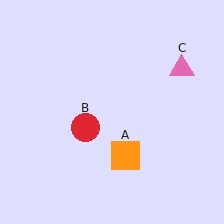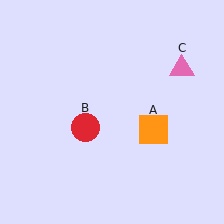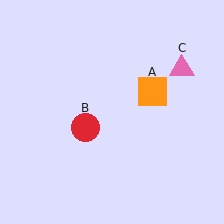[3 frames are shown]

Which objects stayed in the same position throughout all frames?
Red circle (object B) and pink triangle (object C) remained stationary.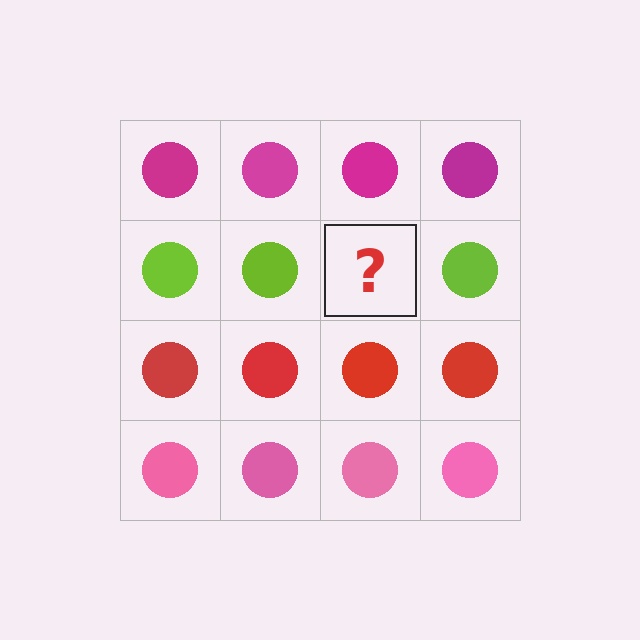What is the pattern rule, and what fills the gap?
The rule is that each row has a consistent color. The gap should be filled with a lime circle.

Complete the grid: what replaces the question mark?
The question mark should be replaced with a lime circle.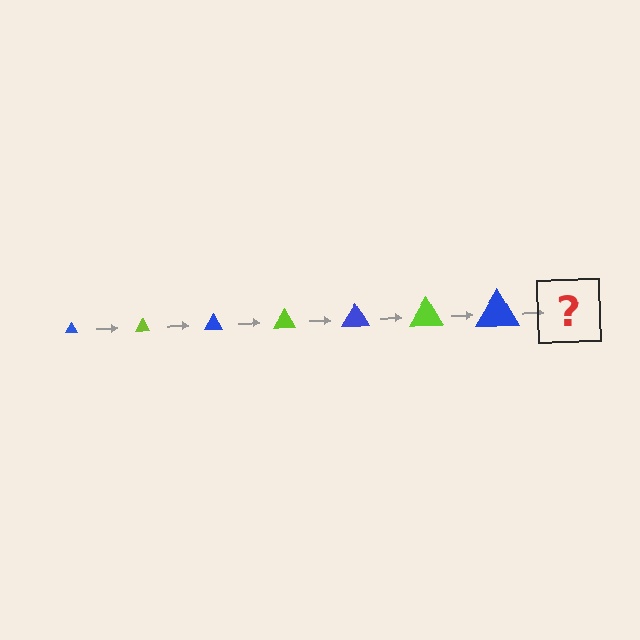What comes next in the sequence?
The next element should be a lime triangle, larger than the previous one.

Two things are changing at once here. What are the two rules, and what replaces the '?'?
The two rules are that the triangle grows larger each step and the color cycles through blue and lime. The '?' should be a lime triangle, larger than the previous one.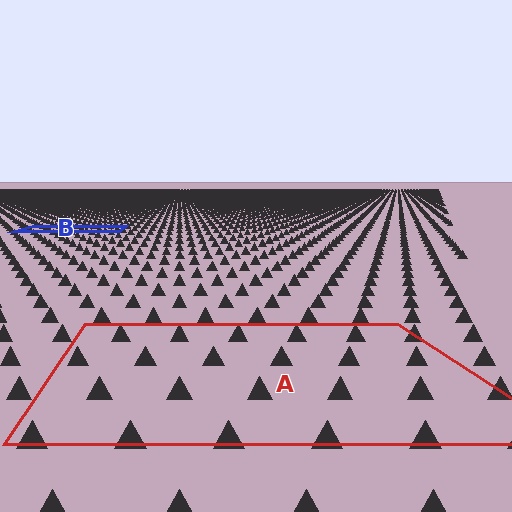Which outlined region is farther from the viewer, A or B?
Region B is farther from the viewer — the texture elements inside it appear smaller and more densely packed.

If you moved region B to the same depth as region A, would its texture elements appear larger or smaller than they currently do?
They would appear larger. At a closer depth, the same texture elements are projected at a bigger on-screen size.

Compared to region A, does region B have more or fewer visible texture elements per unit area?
Region B has more texture elements per unit area — they are packed more densely because it is farther away.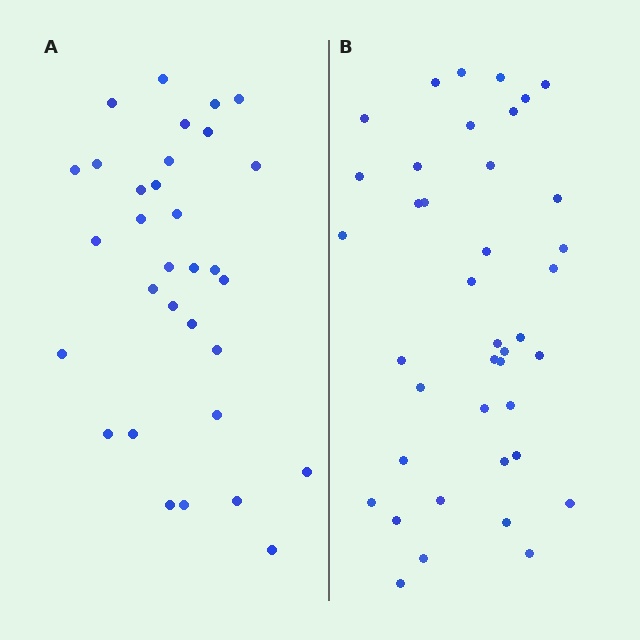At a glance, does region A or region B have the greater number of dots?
Region B (the right region) has more dots.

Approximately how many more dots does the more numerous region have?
Region B has roughly 8 or so more dots than region A.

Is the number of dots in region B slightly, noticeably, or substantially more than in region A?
Region B has noticeably more, but not dramatically so. The ratio is roughly 1.2 to 1.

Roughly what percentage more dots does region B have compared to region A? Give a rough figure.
About 25% more.